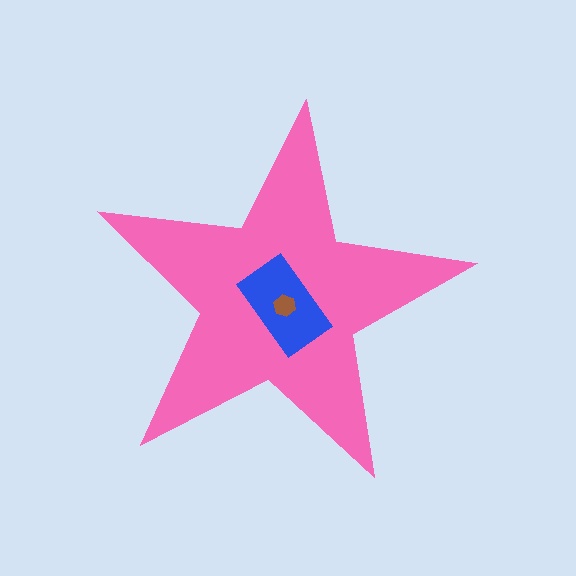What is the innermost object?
The brown hexagon.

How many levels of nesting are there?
3.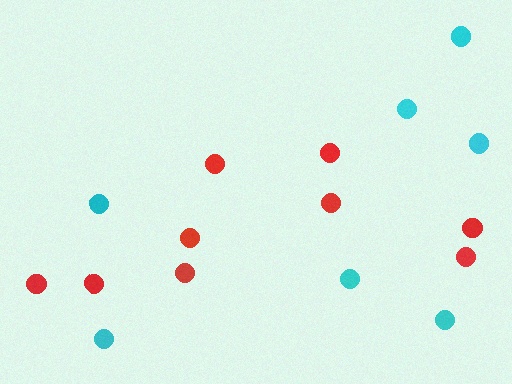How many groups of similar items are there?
There are 2 groups: one group of cyan circles (7) and one group of red circles (9).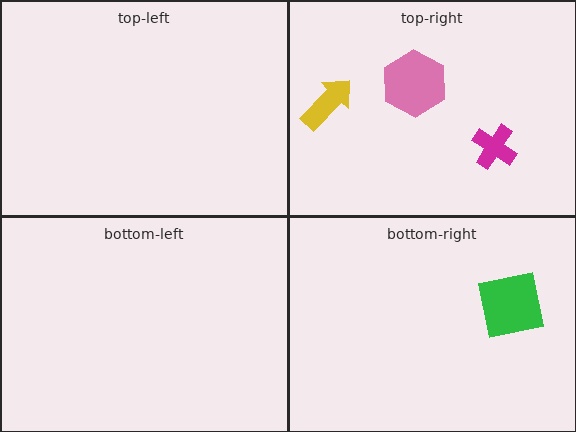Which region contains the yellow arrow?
The top-right region.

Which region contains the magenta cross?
The top-right region.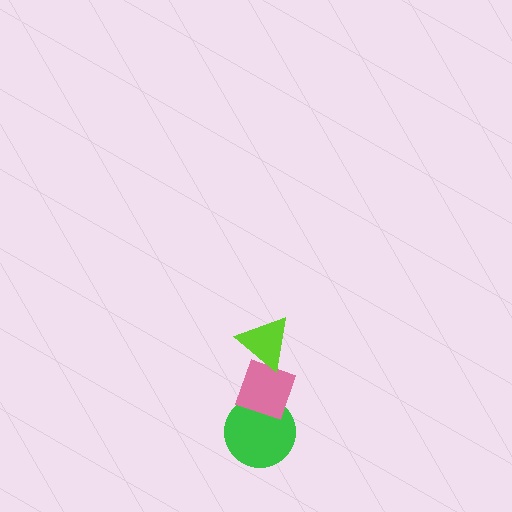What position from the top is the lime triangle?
The lime triangle is 1st from the top.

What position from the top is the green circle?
The green circle is 3rd from the top.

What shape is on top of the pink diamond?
The lime triangle is on top of the pink diamond.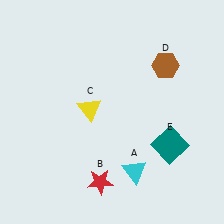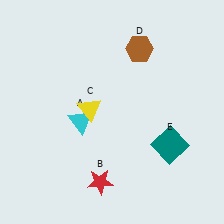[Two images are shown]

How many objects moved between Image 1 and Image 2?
2 objects moved between the two images.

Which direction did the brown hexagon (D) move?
The brown hexagon (D) moved left.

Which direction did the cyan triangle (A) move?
The cyan triangle (A) moved left.